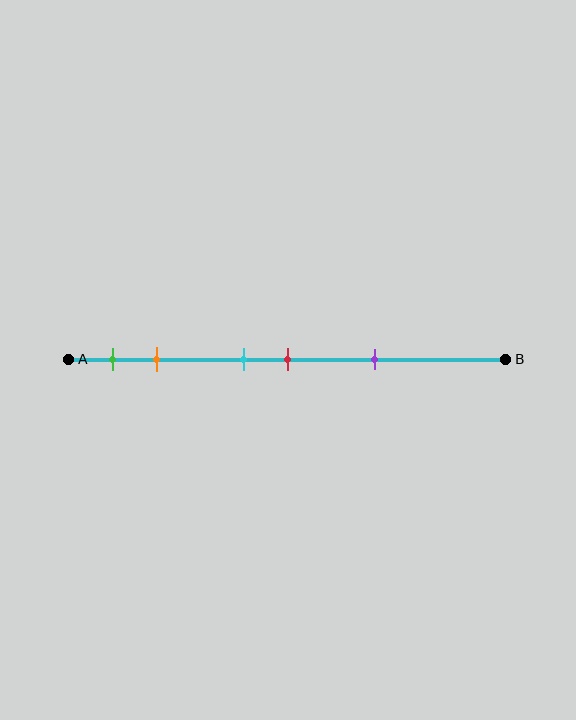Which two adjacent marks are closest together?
The cyan and red marks are the closest adjacent pair.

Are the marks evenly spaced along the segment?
No, the marks are not evenly spaced.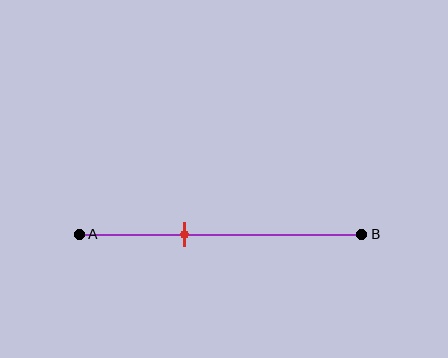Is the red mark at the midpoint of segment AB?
No, the mark is at about 35% from A, not at the 50% midpoint.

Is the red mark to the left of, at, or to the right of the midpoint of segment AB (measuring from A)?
The red mark is to the left of the midpoint of segment AB.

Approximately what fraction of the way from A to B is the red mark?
The red mark is approximately 35% of the way from A to B.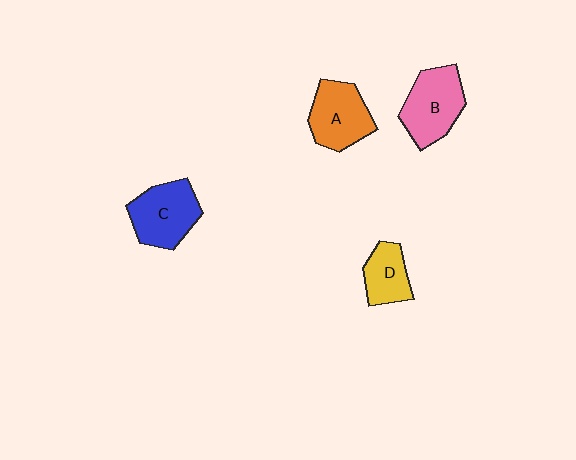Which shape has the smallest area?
Shape D (yellow).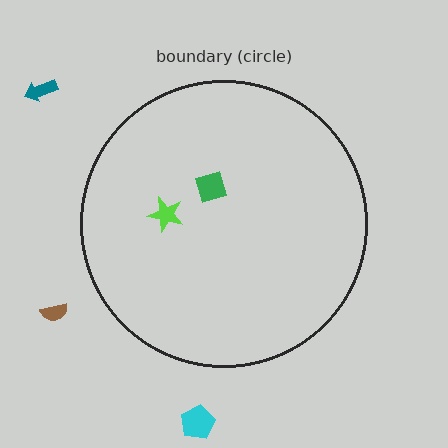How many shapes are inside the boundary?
2 inside, 3 outside.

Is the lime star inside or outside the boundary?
Inside.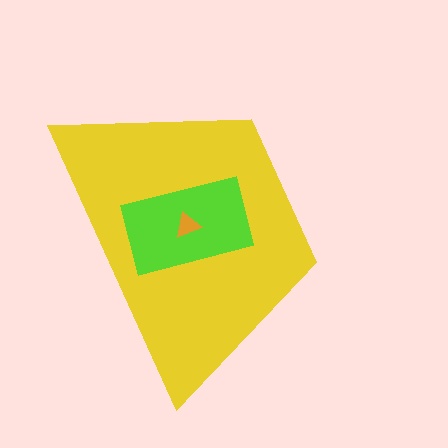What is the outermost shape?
The yellow trapezoid.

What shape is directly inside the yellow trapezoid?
The lime rectangle.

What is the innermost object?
The orange triangle.